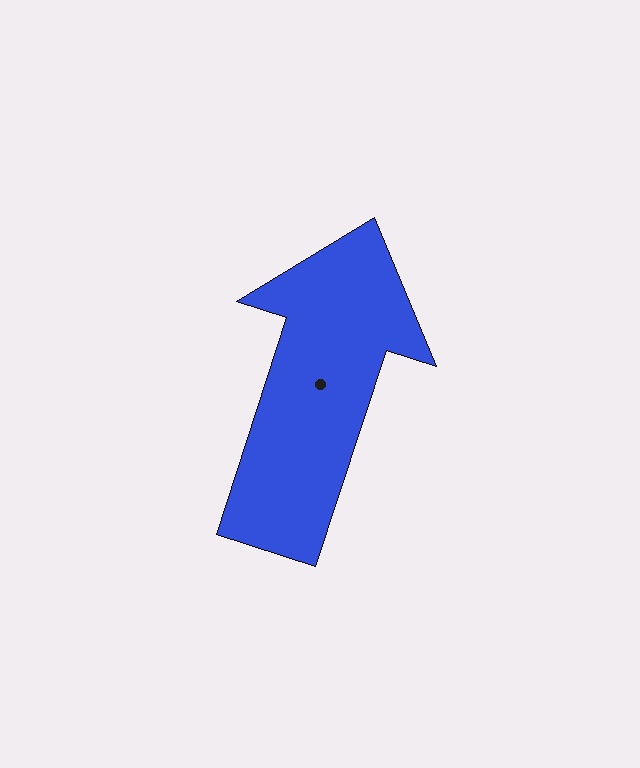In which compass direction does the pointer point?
North.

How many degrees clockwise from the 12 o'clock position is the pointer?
Approximately 18 degrees.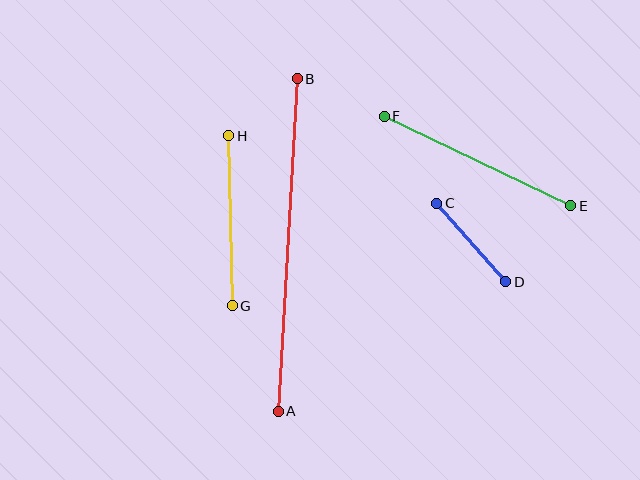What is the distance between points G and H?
The distance is approximately 170 pixels.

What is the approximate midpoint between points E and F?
The midpoint is at approximately (478, 161) pixels.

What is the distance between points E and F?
The distance is approximately 207 pixels.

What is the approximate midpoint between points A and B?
The midpoint is at approximately (288, 245) pixels.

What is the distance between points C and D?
The distance is approximately 104 pixels.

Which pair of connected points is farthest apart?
Points A and B are farthest apart.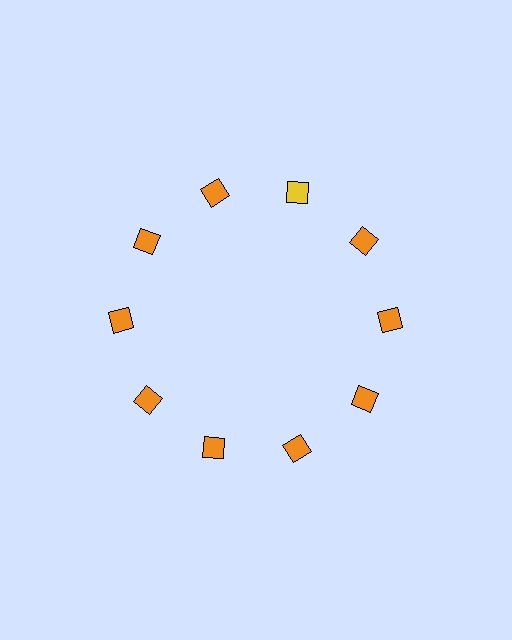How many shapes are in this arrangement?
There are 10 shapes arranged in a ring pattern.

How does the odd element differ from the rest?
It has a different color: yellow instead of orange.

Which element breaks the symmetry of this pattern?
The yellow square at roughly the 1 o'clock position breaks the symmetry. All other shapes are orange squares.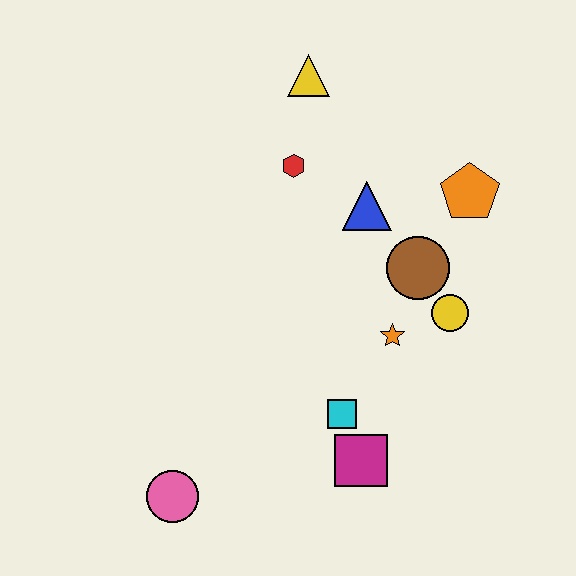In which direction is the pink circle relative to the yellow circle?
The pink circle is to the left of the yellow circle.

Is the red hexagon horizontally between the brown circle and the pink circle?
Yes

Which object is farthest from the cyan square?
The yellow triangle is farthest from the cyan square.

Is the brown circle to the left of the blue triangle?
No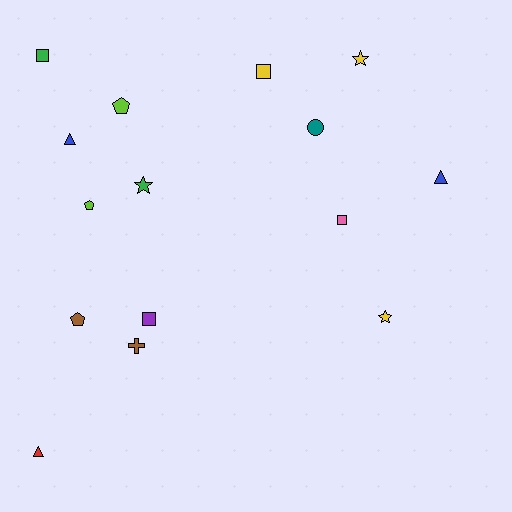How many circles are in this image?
There is 1 circle.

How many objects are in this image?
There are 15 objects.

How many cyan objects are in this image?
There are no cyan objects.